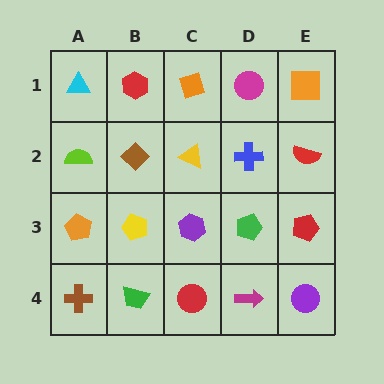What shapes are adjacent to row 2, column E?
An orange square (row 1, column E), a red pentagon (row 3, column E), a blue cross (row 2, column D).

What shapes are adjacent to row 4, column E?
A red pentagon (row 3, column E), a magenta arrow (row 4, column D).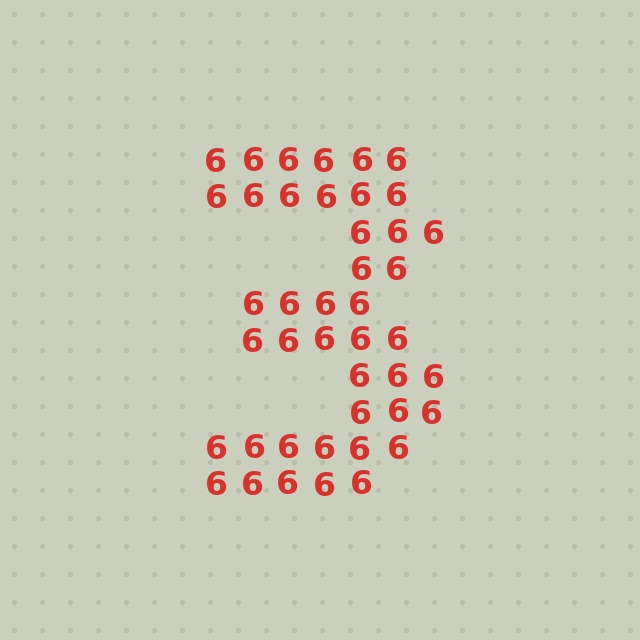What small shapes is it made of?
It is made of small digit 6's.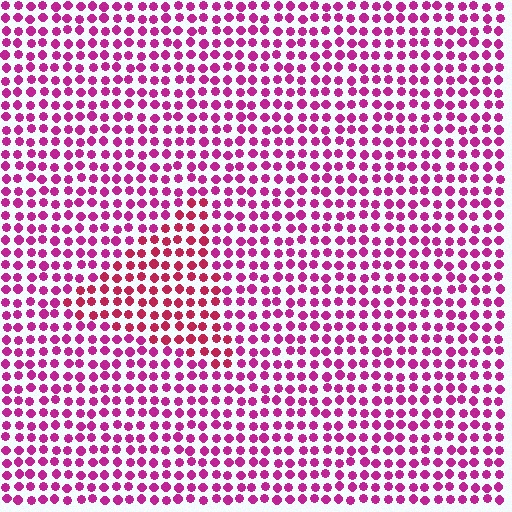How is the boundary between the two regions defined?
The boundary is defined purely by a slight shift in hue (about 25 degrees). Spacing, size, and orientation are identical on both sides.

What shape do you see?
I see a triangle.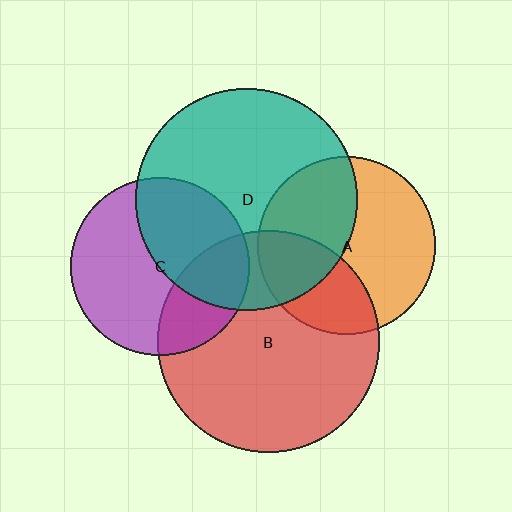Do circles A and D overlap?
Yes.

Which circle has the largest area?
Circle D (teal).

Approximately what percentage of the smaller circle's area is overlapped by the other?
Approximately 40%.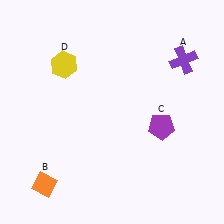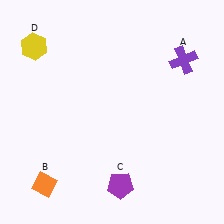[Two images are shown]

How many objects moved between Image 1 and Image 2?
2 objects moved between the two images.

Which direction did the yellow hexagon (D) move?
The yellow hexagon (D) moved left.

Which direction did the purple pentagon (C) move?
The purple pentagon (C) moved down.